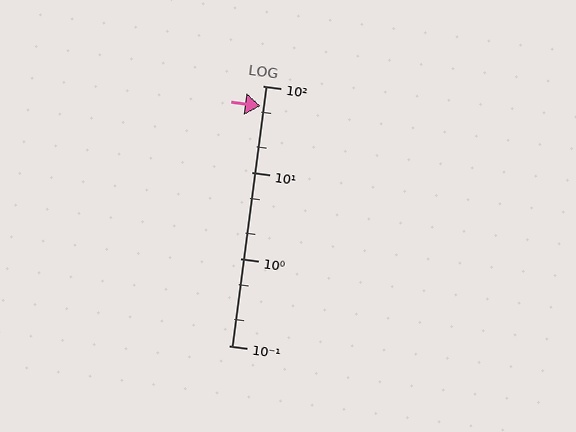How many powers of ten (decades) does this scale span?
The scale spans 3 decades, from 0.1 to 100.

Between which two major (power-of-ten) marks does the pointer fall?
The pointer is between 10 and 100.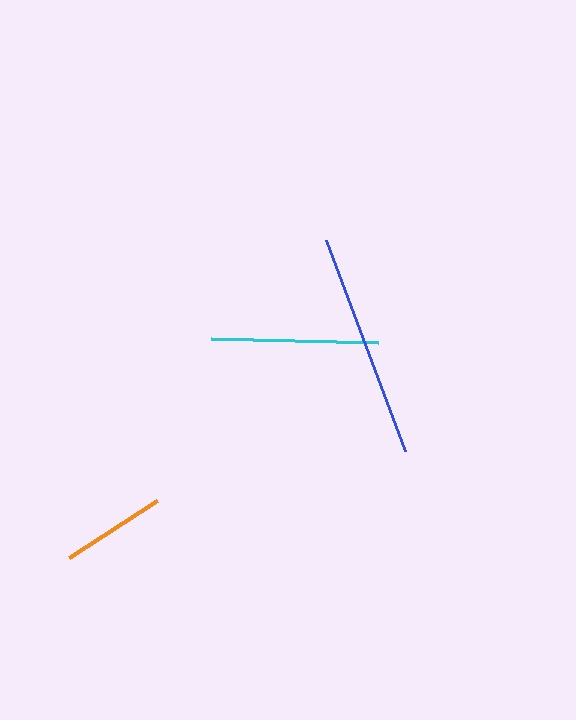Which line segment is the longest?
The blue line is the longest at approximately 225 pixels.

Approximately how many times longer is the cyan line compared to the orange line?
The cyan line is approximately 1.6 times the length of the orange line.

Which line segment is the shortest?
The orange line is the shortest at approximately 105 pixels.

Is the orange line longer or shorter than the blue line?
The blue line is longer than the orange line.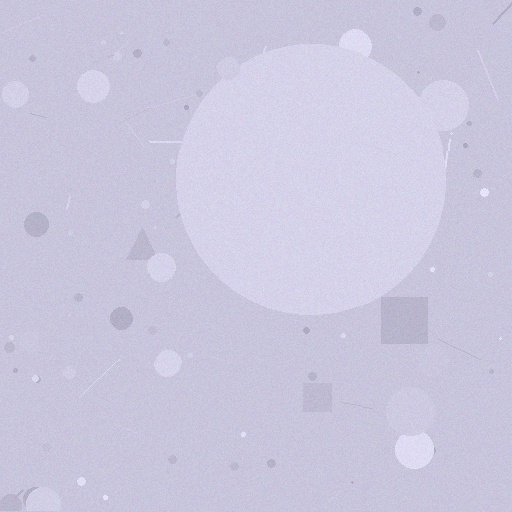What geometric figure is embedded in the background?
A circle is embedded in the background.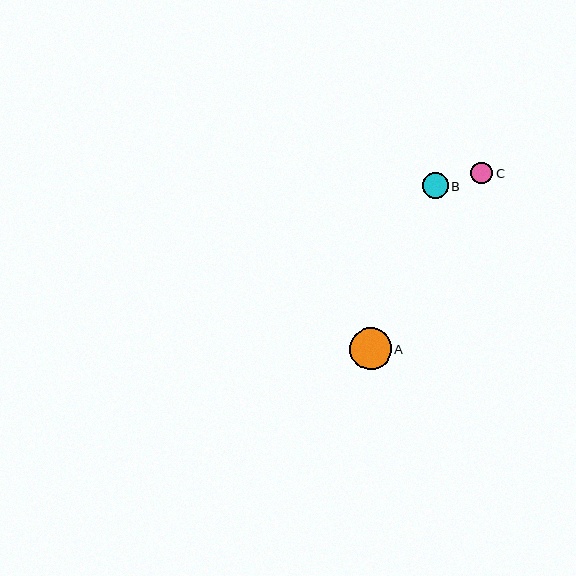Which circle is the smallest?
Circle C is the smallest with a size of approximately 22 pixels.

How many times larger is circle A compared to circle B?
Circle A is approximately 1.6 times the size of circle B.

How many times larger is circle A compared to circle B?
Circle A is approximately 1.6 times the size of circle B.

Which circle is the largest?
Circle A is the largest with a size of approximately 42 pixels.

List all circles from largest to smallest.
From largest to smallest: A, B, C.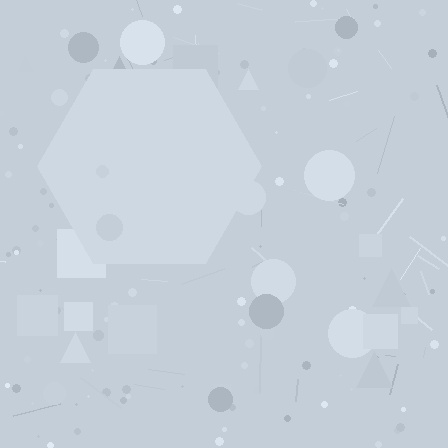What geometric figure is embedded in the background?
A hexagon is embedded in the background.